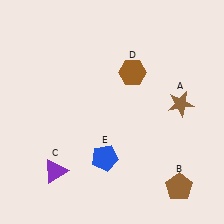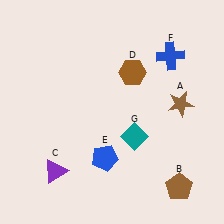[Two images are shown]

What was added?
A blue cross (F), a teal diamond (G) were added in Image 2.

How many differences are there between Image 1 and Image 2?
There are 2 differences between the two images.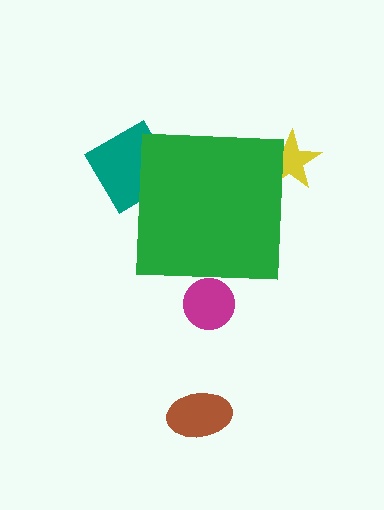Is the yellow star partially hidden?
Yes, the yellow star is partially hidden behind the green square.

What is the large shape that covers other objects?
A green square.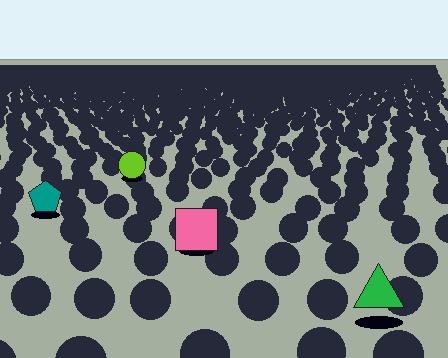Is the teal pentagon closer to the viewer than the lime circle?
Yes. The teal pentagon is closer — you can tell from the texture gradient: the ground texture is coarser near it.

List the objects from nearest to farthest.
From nearest to farthest: the green triangle, the pink square, the teal pentagon, the lime circle.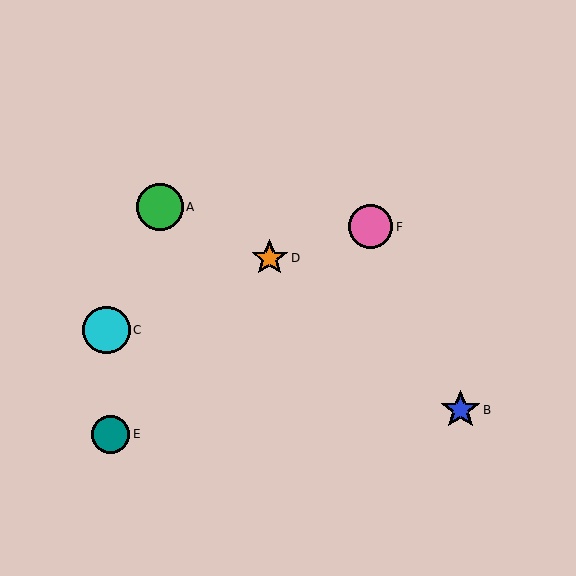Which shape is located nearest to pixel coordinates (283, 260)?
The orange star (labeled D) at (270, 258) is nearest to that location.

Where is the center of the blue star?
The center of the blue star is at (460, 410).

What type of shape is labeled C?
Shape C is a cyan circle.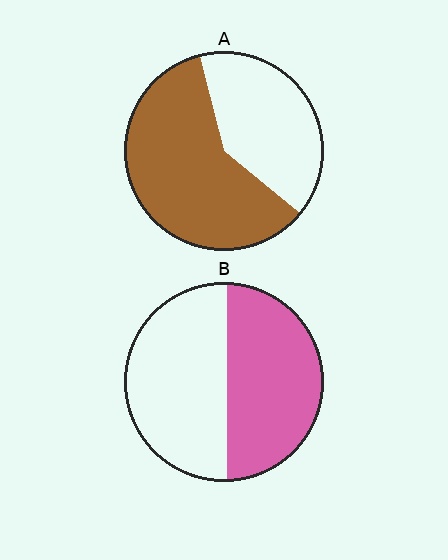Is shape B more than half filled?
Roughly half.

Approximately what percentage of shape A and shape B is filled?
A is approximately 60% and B is approximately 50%.